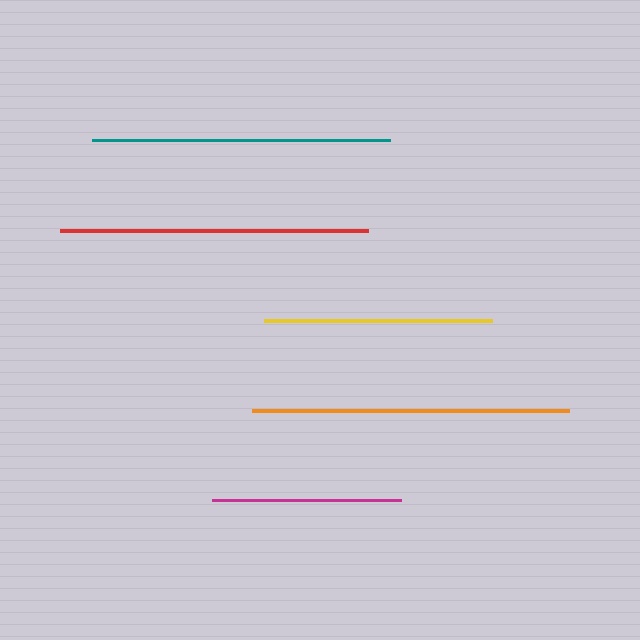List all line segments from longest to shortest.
From longest to shortest: orange, red, teal, yellow, magenta.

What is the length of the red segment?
The red segment is approximately 308 pixels long.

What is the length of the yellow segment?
The yellow segment is approximately 228 pixels long.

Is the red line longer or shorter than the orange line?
The orange line is longer than the red line.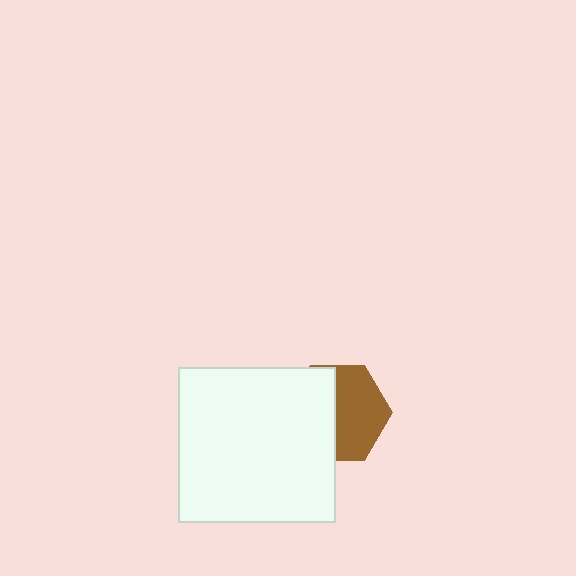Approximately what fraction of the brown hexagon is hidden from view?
Roughly 47% of the brown hexagon is hidden behind the white rectangle.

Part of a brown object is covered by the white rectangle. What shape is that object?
It is a hexagon.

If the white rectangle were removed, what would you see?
You would see the complete brown hexagon.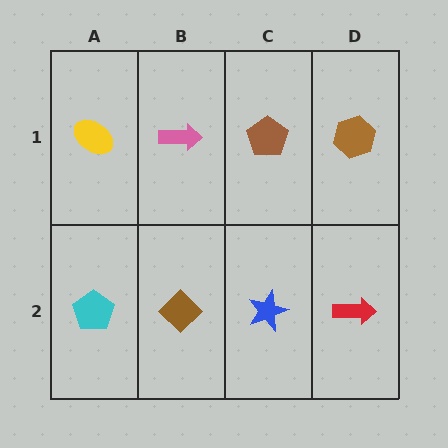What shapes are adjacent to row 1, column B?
A brown diamond (row 2, column B), a yellow ellipse (row 1, column A), a brown pentagon (row 1, column C).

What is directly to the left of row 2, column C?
A brown diamond.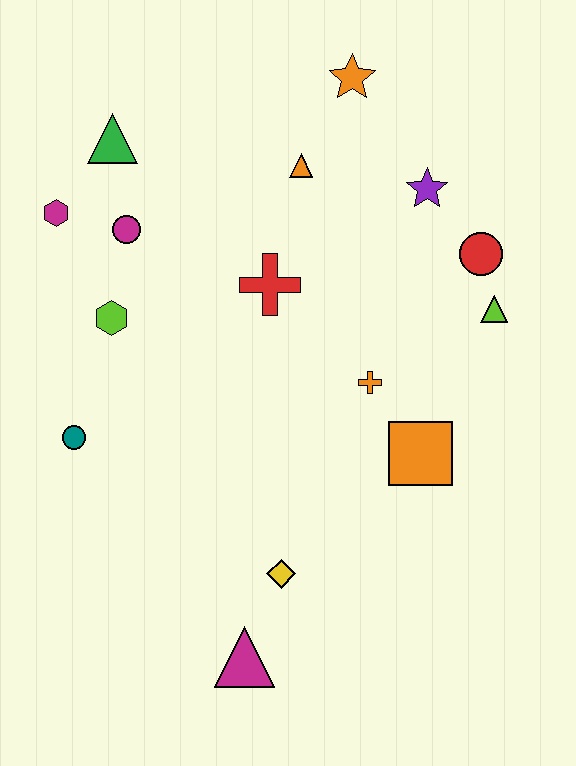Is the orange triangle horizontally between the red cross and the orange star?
Yes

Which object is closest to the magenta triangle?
The yellow diamond is closest to the magenta triangle.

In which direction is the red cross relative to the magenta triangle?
The red cross is above the magenta triangle.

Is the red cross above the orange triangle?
No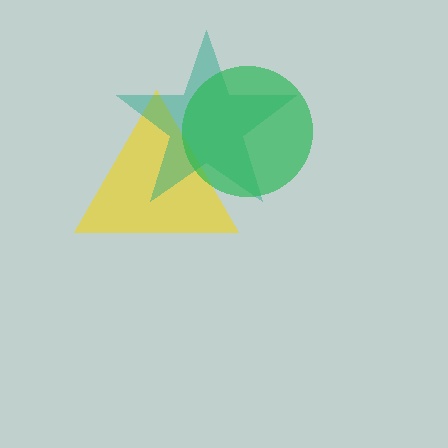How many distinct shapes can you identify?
There are 3 distinct shapes: a yellow triangle, a teal star, a green circle.